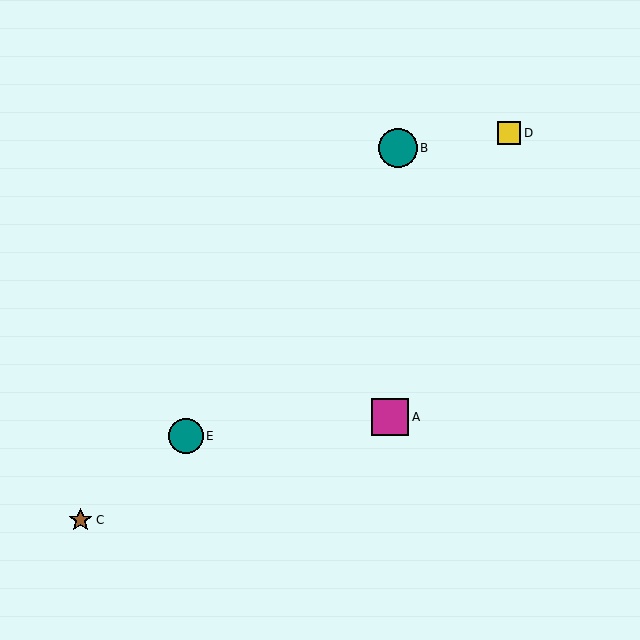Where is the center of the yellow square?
The center of the yellow square is at (509, 133).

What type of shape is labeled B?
Shape B is a teal circle.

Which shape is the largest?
The teal circle (labeled B) is the largest.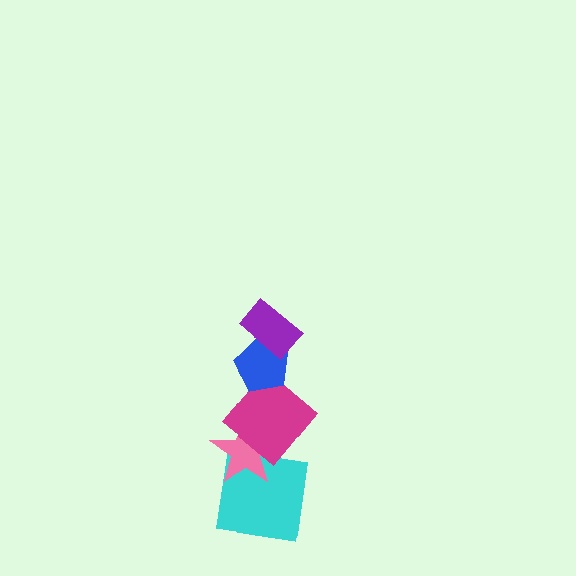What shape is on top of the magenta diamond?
The blue pentagon is on top of the magenta diamond.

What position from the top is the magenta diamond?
The magenta diamond is 3rd from the top.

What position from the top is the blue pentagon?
The blue pentagon is 2nd from the top.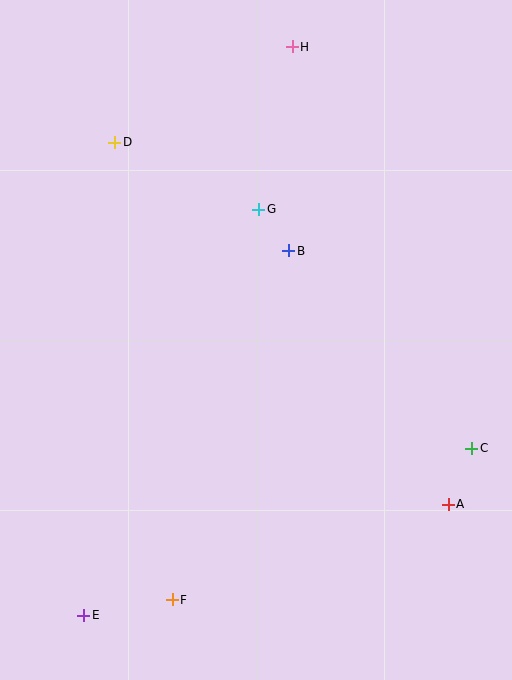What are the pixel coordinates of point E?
Point E is at (84, 615).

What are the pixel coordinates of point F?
Point F is at (172, 600).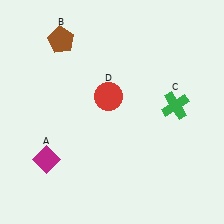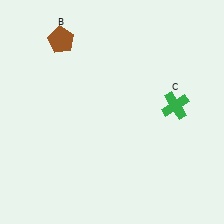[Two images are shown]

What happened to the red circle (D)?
The red circle (D) was removed in Image 2. It was in the top-left area of Image 1.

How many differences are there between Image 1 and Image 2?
There are 2 differences between the two images.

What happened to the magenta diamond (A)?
The magenta diamond (A) was removed in Image 2. It was in the bottom-left area of Image 1.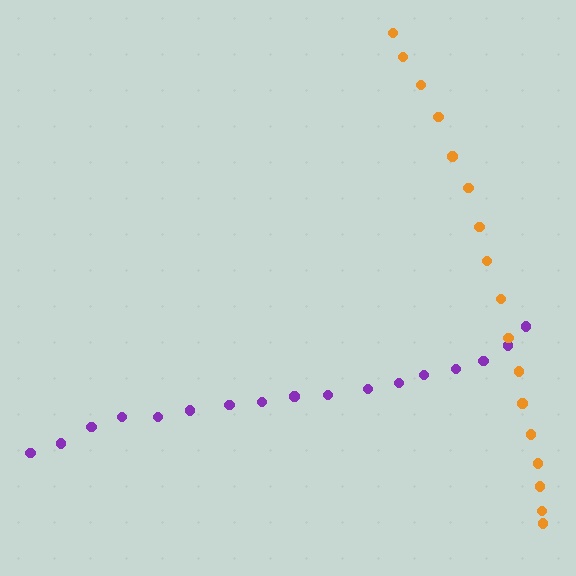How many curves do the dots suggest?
There are 2 distinct paths.